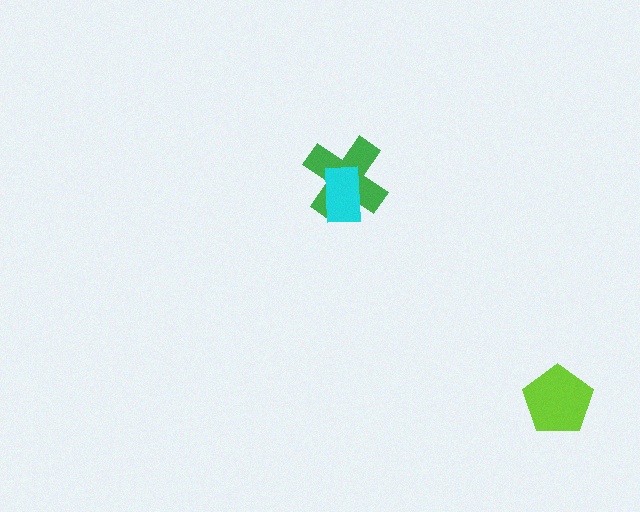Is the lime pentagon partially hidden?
No, no other shape covers it.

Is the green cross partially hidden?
Yes, it is partially covered by another shape.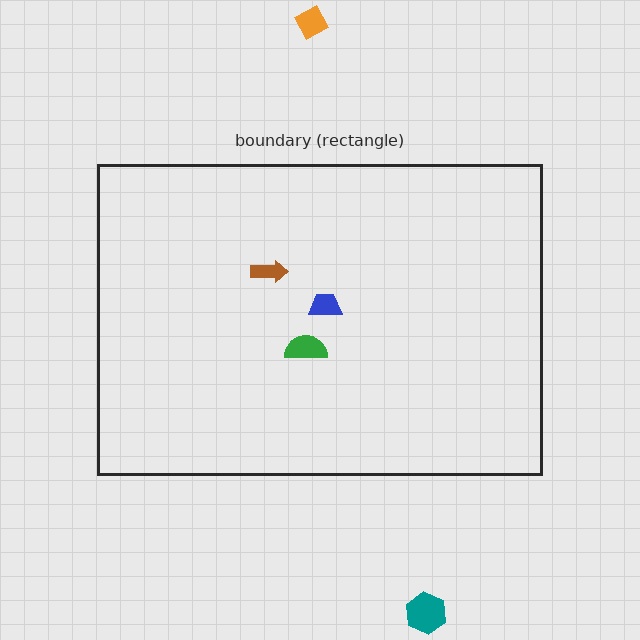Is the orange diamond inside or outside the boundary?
Outside.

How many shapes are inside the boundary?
3 inside, 2 outside.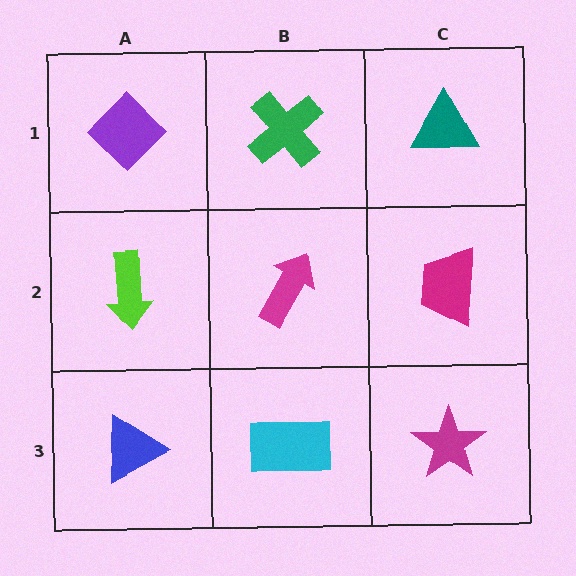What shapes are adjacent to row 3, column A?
A lime arrow (row 2, column A), a cyan rectangle (row 3, column B).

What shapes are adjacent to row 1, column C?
A magenta trapezoid (row 2, column C), a green cross (row 1, column B).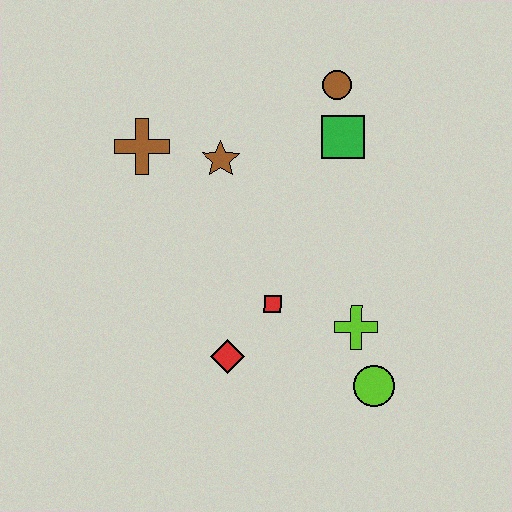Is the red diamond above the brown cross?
No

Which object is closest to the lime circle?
The lime cross is closest to the lime circle.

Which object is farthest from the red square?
The brown circle is farthest from the red square.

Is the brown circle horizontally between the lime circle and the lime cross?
No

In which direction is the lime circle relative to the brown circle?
The lime circle is below the brown circle.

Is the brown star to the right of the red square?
No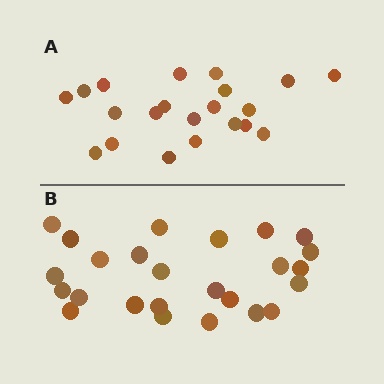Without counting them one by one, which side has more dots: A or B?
Region B (the bottom region) has more dots.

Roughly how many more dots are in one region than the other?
Region B has about 4 more dots than region A.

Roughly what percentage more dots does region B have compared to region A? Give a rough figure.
About 20% more.